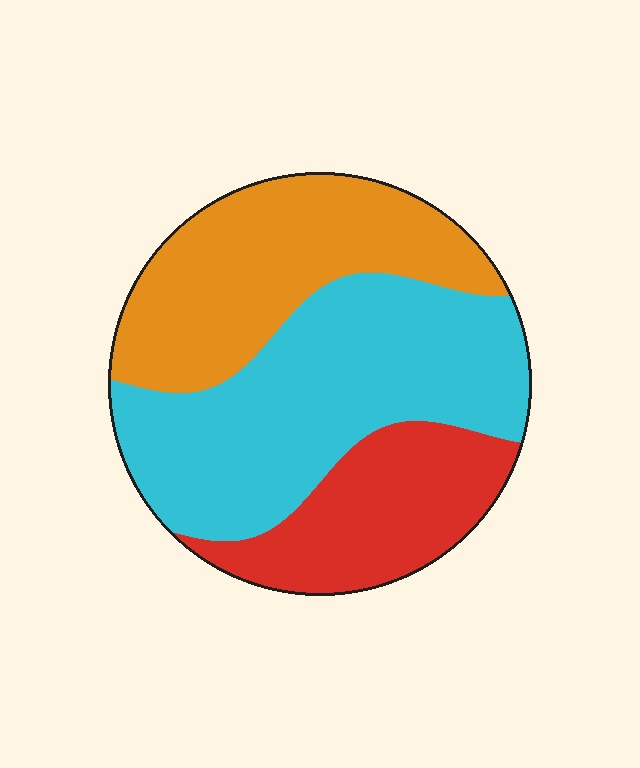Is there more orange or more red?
Orange.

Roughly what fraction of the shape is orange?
Orange takes up about one third (1/3) of the shape.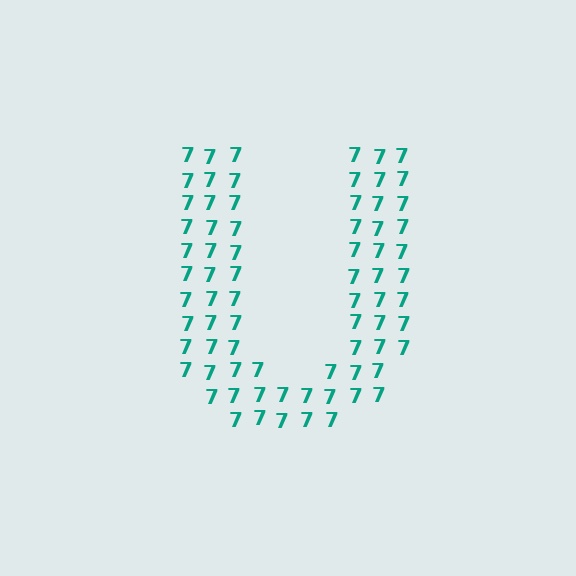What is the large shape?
The large shape is the letter U.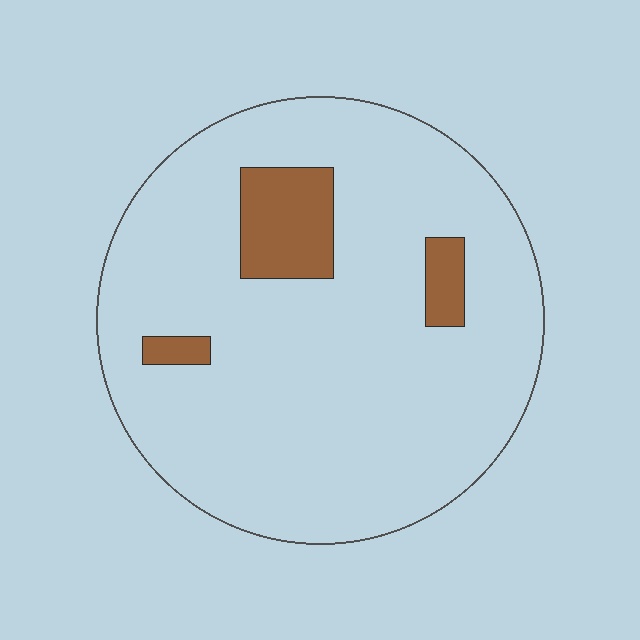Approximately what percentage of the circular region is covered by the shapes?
Approximately 10%.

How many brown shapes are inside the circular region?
3.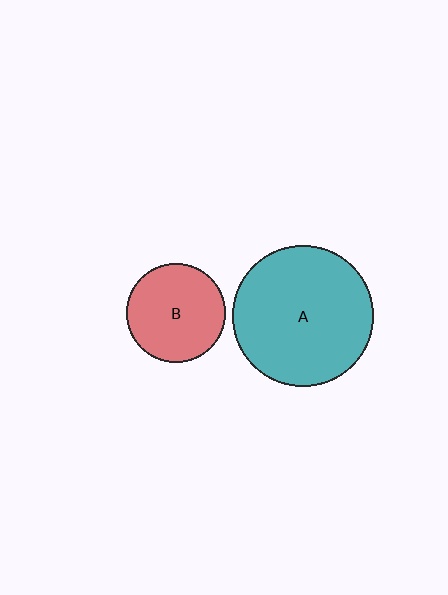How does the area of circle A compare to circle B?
Approximately 2.0 times.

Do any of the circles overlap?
No, none of the circles overlap.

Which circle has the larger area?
Circle A (teal).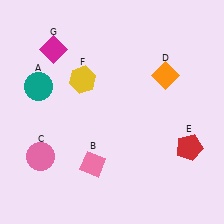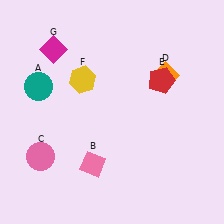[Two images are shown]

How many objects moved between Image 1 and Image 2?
1 object moved between the two images.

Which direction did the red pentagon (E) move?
The red pentagon (E) moved up.